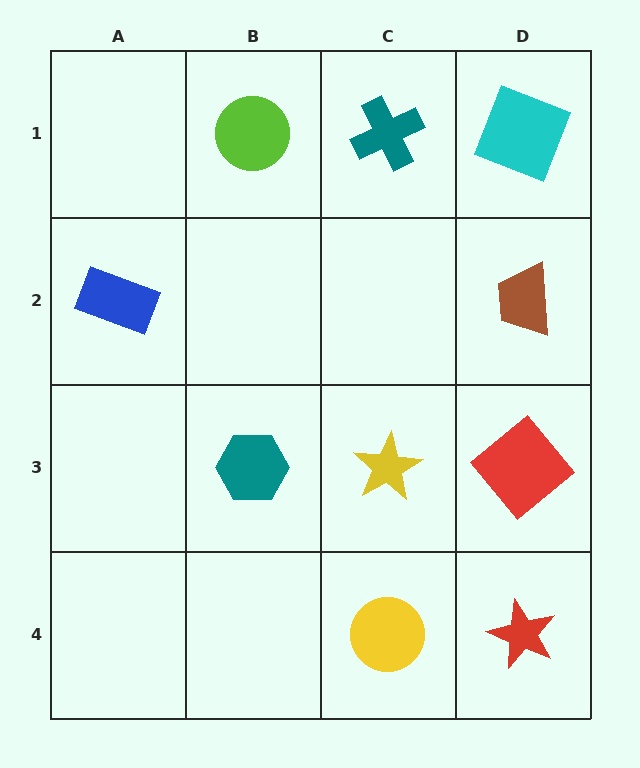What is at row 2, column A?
A blue rectangle.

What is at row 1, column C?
A teal cross.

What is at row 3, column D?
A red diamond.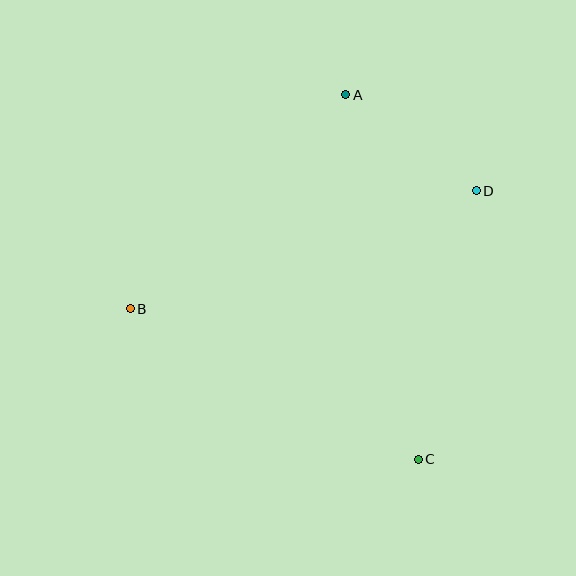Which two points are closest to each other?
Points A and D are closest to each other.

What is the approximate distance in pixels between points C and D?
The distance between C and D is approximately 275 pixels.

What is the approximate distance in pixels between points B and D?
The distance between B and D is approximately 365 pixels.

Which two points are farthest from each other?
Points A and C are farthest from each other.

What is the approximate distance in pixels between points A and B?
The distance between A and B is approximately 303 pixels.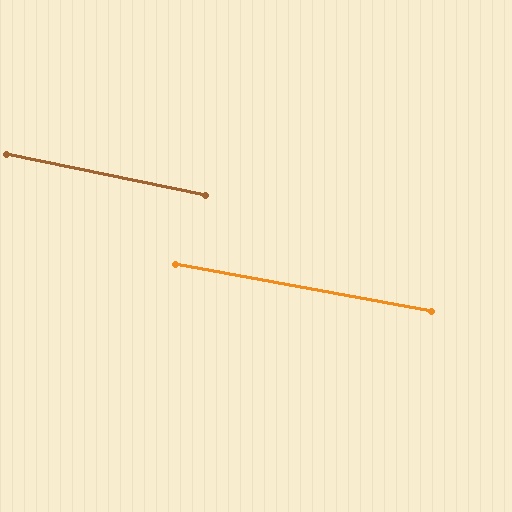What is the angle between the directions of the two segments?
Approximately 1 degree.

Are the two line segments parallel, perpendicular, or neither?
Parallel — their directions differ by only 1.5°.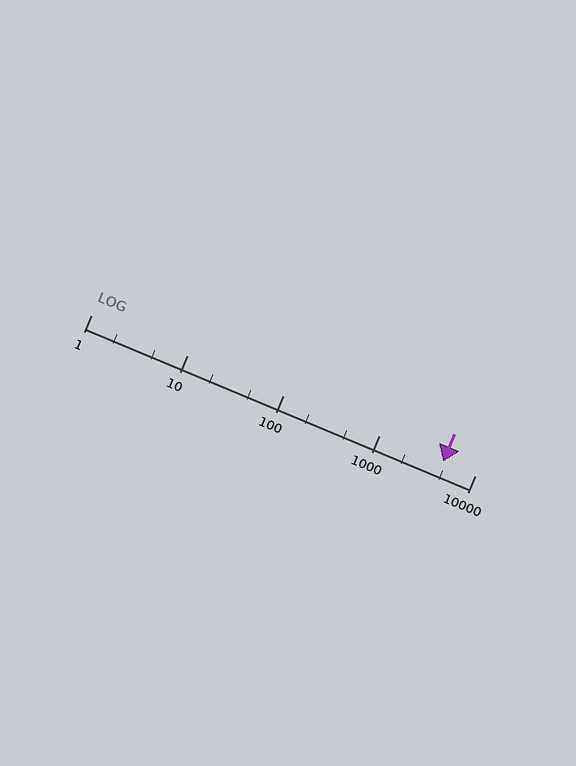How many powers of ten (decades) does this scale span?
The scale spans 4 decades, from 1 to 10000.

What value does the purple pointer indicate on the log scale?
The pointer indicates approximately 4700.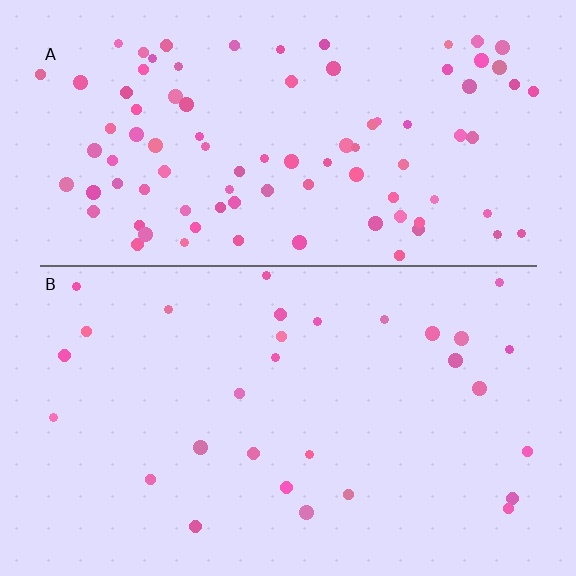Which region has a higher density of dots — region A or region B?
A (the top).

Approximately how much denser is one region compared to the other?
Approximately 3.1× — region A over region B.